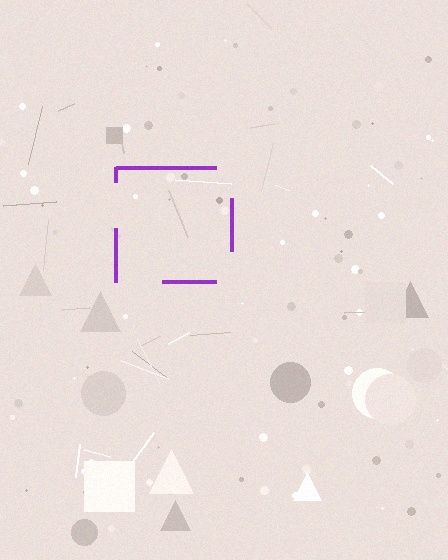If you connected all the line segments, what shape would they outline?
They would outline a square.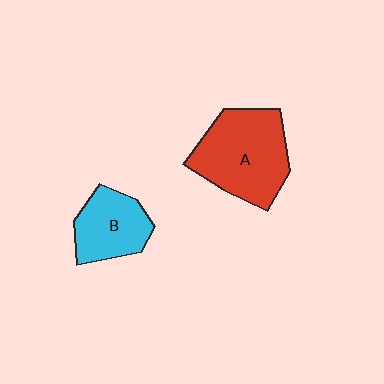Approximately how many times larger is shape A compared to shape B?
Approximately 1.6 times.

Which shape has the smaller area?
Shape B (cyan).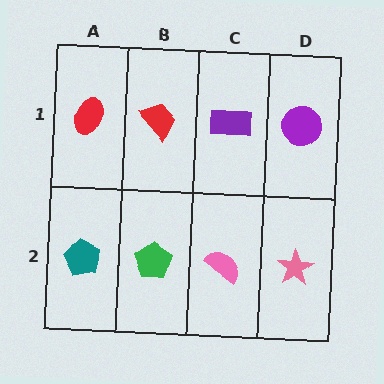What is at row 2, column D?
A pink star.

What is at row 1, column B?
A red trapezoid.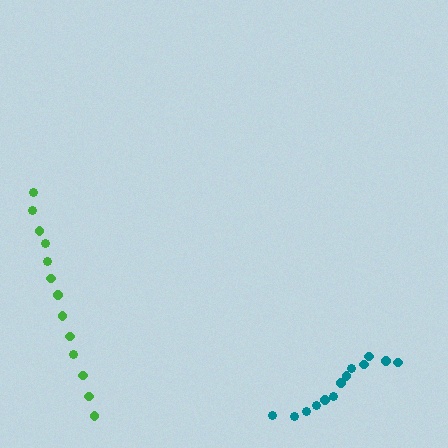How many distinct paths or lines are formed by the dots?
There are 2 distinct paths.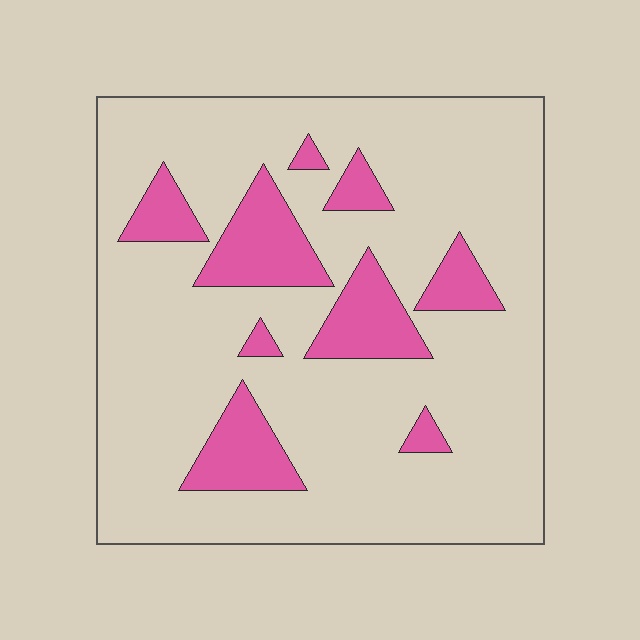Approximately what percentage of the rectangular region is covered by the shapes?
Approximately 20%.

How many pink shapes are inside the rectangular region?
9.